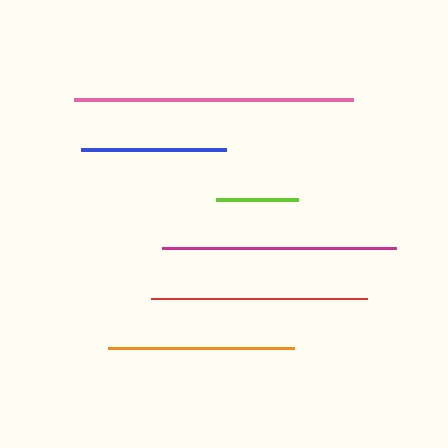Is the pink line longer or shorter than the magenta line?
The pink line is longer than the magenta line.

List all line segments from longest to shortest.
From longest to shortest: pink, magenta, red, orange, blue, lime.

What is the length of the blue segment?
The blue segment is approximately 146 pixels long.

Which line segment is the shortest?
The lime line is the shortest at approximately 82 pixels.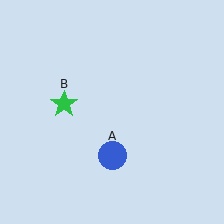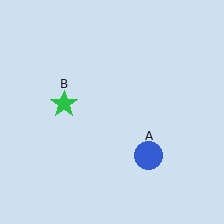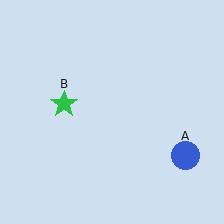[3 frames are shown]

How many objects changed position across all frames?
1 object changed position: blue circle (object A).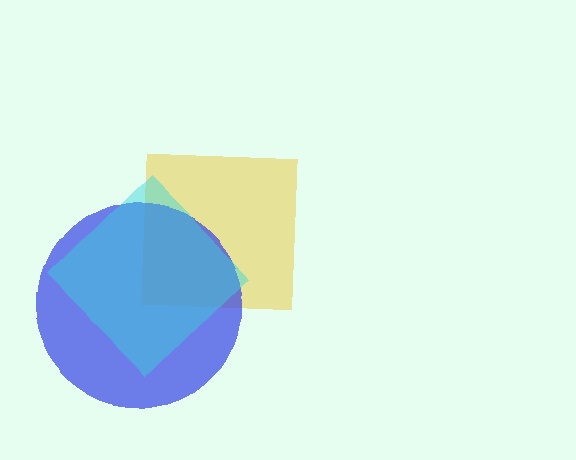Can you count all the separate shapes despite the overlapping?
Yes, there are 3 separate shapes.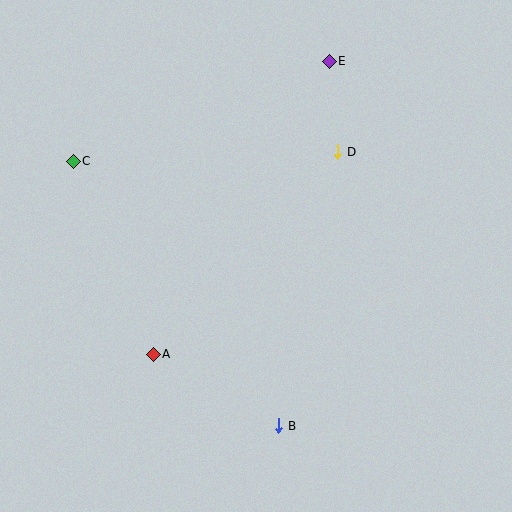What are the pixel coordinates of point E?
Point E is at (329, 61).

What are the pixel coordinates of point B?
Point B is at (279, 426).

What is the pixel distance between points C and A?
The distance between C and A is 209 pixels.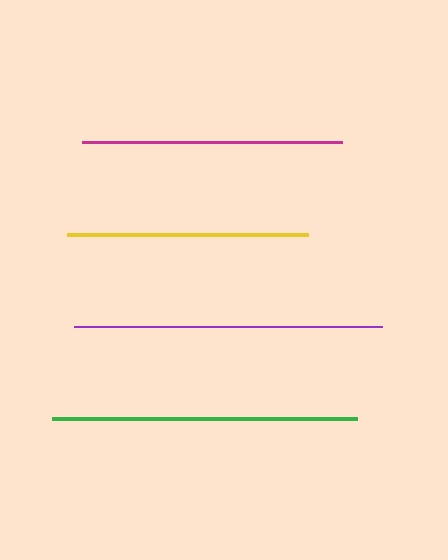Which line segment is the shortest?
The yellow line is the shortest at approximately 240 pixels.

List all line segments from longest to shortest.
From longest to shortest: purple, green, magenta, yellow.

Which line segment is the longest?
The purple line is the longest at approximately 308 pixels.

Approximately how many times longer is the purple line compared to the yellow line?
The purple line is approximately 1.3 times the length of the yellow line.